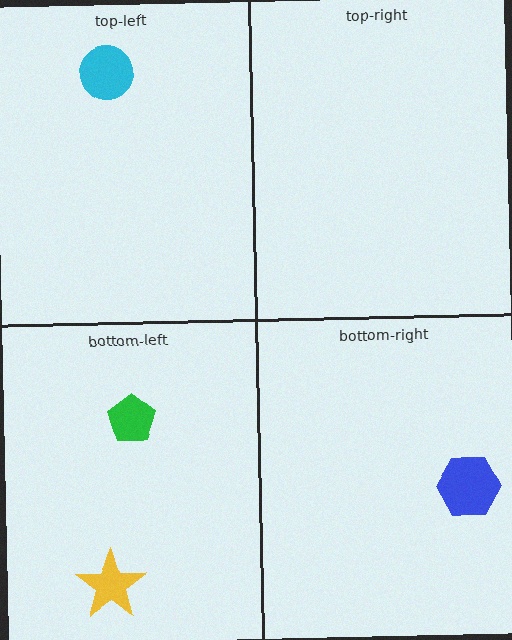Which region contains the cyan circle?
The top-left region.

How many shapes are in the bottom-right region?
1.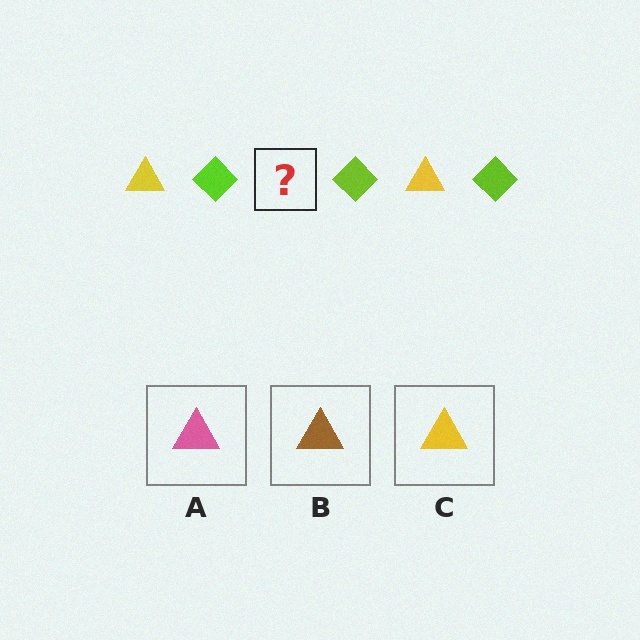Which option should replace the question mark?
Option C.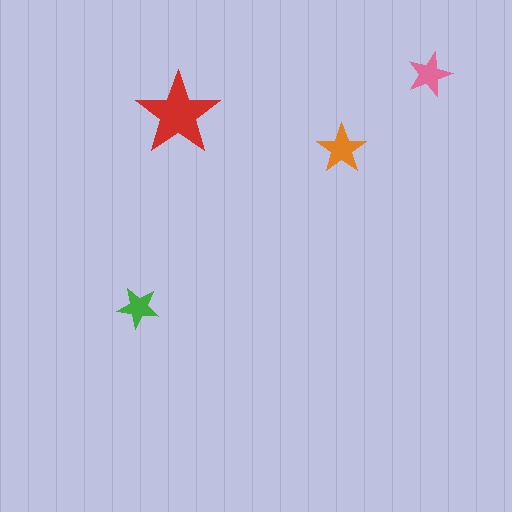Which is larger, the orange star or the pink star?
The orange one.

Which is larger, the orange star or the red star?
The red one.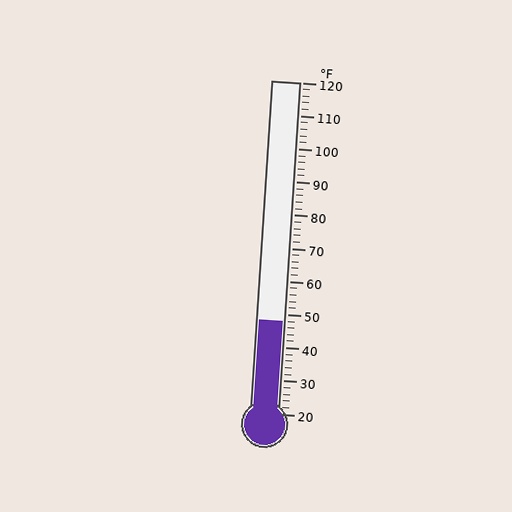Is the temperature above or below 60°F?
The temperature is below 60°F.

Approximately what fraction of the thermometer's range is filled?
The thermometer is filled to approximately 30% of its range.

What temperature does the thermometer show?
The thermometer shows approximately 48°F.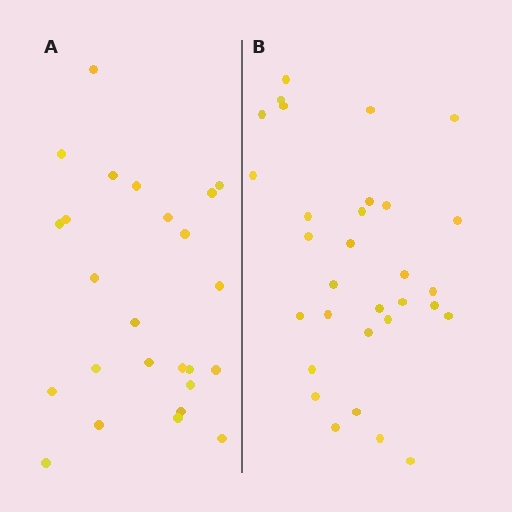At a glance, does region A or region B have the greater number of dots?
Region B (the right region) has more dots.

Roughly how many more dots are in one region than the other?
Region B has about 6 more dots than region A.